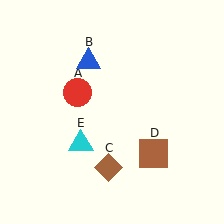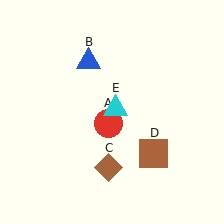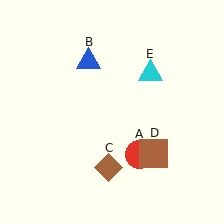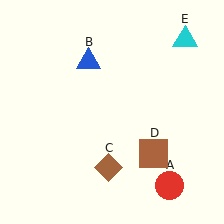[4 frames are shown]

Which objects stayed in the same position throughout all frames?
Blue triangle (object B) and brown diamond (object C) and brown square (object D) remained stationary.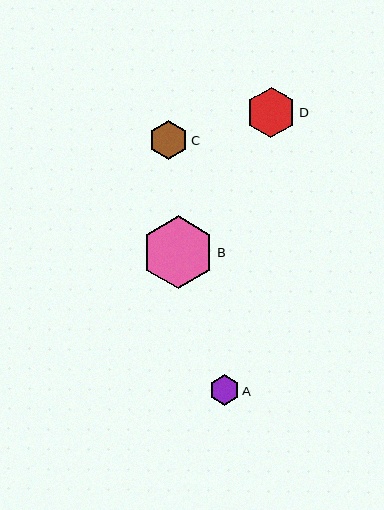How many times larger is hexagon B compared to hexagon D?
Hexagon B is approximately 1.4 times the size of hexagon D.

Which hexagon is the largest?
Hexagon B is the largest with a size of approximately 72 pixels.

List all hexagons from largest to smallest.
From largest to smallest: B, D, C, A.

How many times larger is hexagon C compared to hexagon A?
Hexagon C is approximately 1.3 times the size of hexagon A.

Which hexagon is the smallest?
Hexagon A is the smallest with a size of approximately 30 pixels.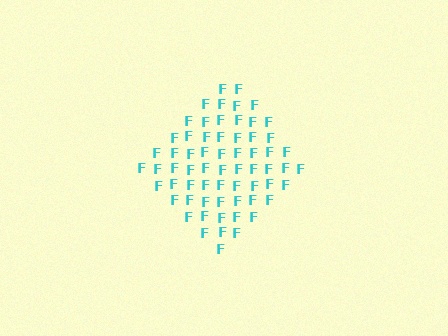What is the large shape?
The large shape is a diamond.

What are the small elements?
The small elements are letter F's.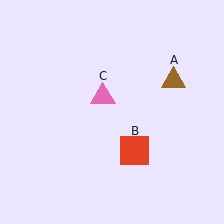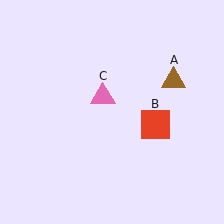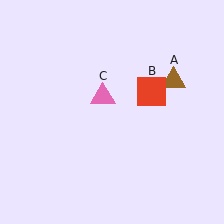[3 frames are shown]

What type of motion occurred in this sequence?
The red square (object B) rotated counterclockwise around the center of the scene.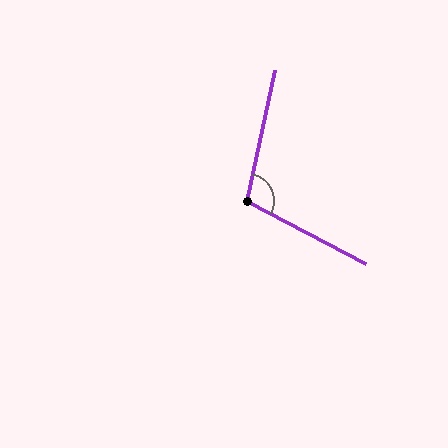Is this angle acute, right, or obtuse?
It is obtuse.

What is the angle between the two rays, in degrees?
Approximately 106 degrees.